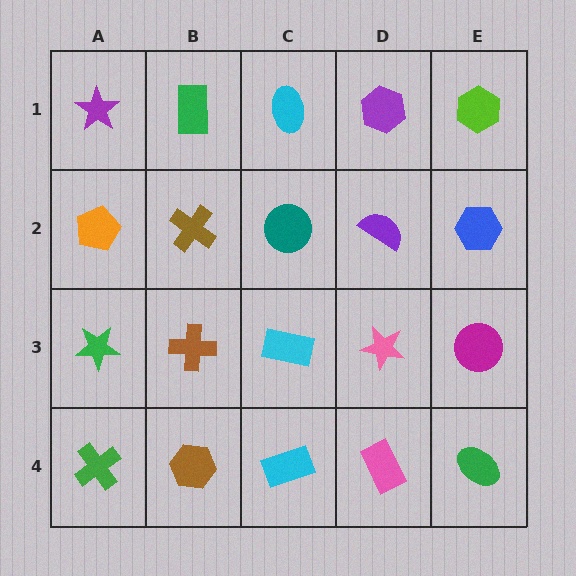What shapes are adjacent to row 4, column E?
A magenta circle (row 3, column E), a pink rectangle (row 4, column D).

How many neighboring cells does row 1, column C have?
3.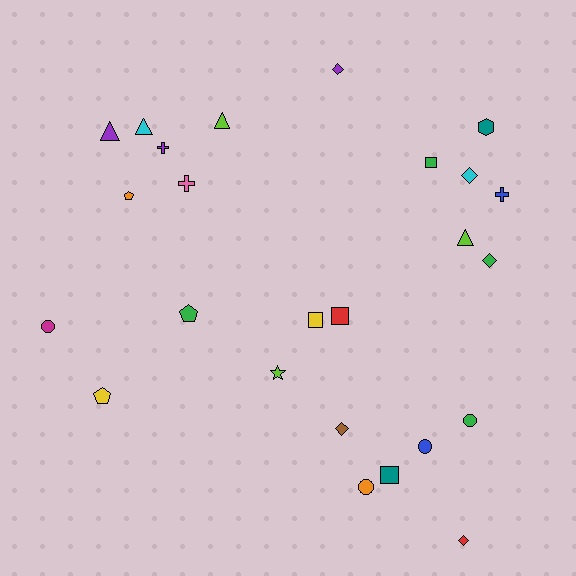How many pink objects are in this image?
There is 1 pink object.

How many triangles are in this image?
There are 4 triangles.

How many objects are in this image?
There are 25 objects.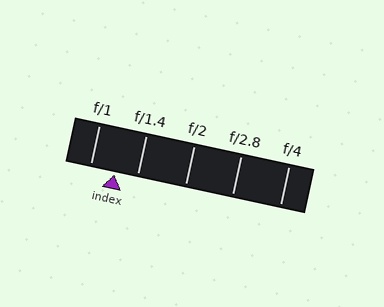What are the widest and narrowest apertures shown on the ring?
The widest aperture shown is f/1 and the narrowest is f/4.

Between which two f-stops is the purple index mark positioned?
The index mark is between f/1 and f/1.4.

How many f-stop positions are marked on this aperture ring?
There are 5 f-stop positions marked.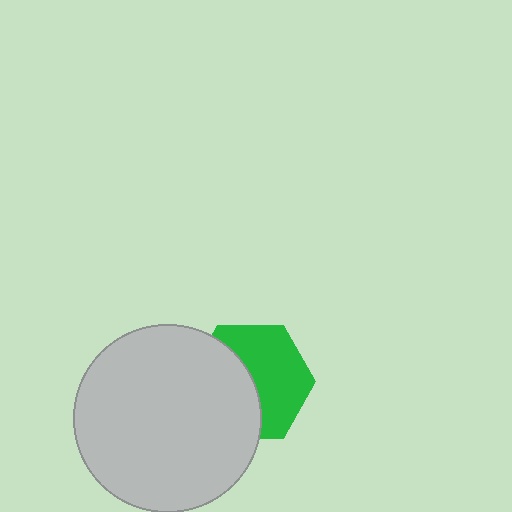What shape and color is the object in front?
The object in front is a light gray circle.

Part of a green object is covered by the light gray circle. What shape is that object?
It is a hexagon.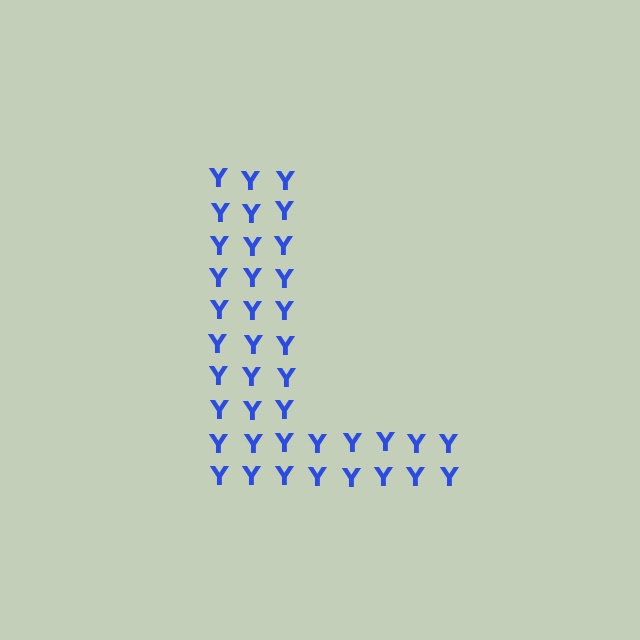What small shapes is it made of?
It is made of small letter Y's.